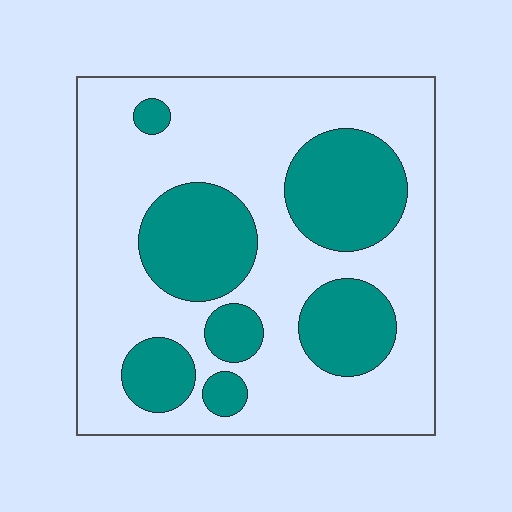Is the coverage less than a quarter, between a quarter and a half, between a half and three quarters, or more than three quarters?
Between a quarter and a half.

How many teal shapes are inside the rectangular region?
7.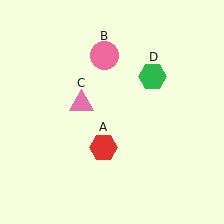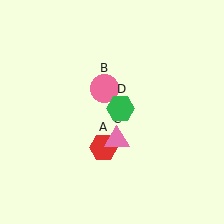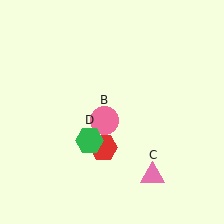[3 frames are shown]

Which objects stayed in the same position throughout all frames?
Red hexagon (object A) remained stationary.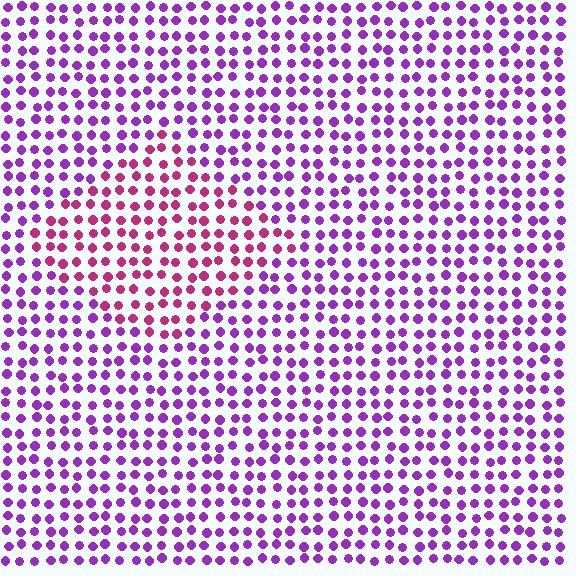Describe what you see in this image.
The image is filled with small purple elements in a uniform arrangement. A diamond-shaped region is visible where the elements are tinted to a slightly different hue, forming a subtle color boundary.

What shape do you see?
I see a diamond.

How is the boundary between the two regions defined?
The boundary is defined purely by a slight shift in hue (about 41 degrees). Spacing, size, and orientation are identical on both sides.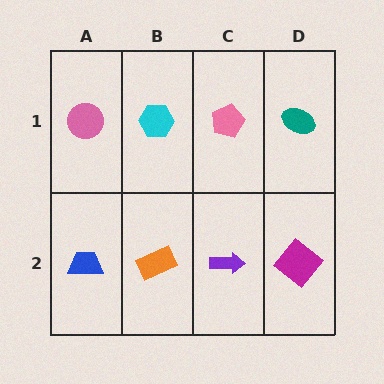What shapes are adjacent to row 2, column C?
A pink pentagon (row 1, column C), an orange rectangle (row 2, column B), a magenta diamond (row 2, column D).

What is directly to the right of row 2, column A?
An orange rectangle.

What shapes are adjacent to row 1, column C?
A purple arrow (row 2, column C), a cyan hexagon (row 1, column B), a teal ellipse (row 1, column D).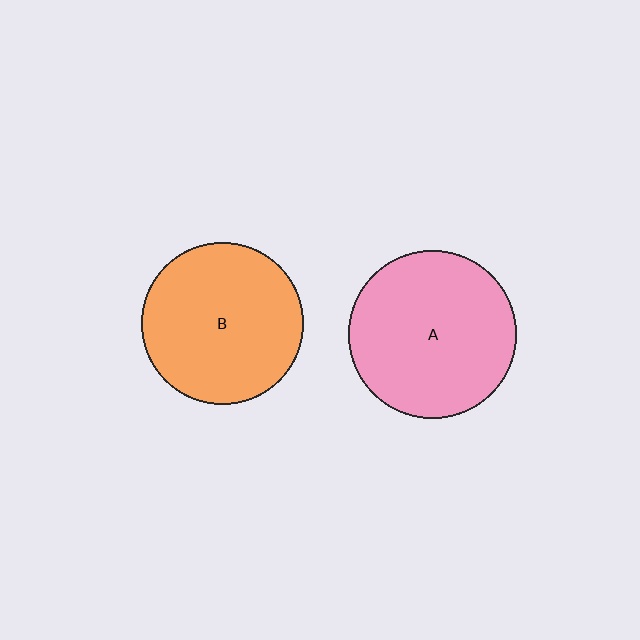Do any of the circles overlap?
No, none of the circles overlap.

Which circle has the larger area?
Circle A (pink).